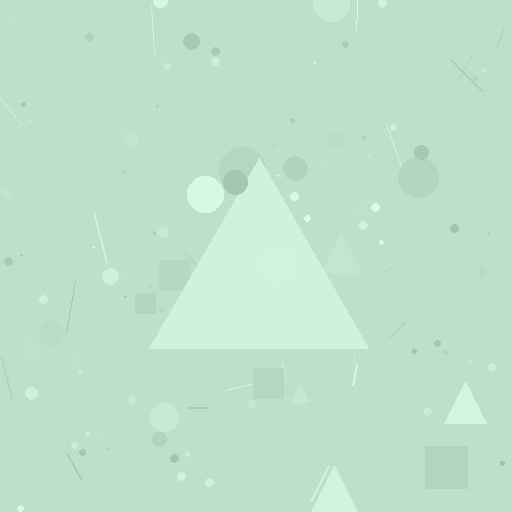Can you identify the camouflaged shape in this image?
The camouflaged shape is a triangle.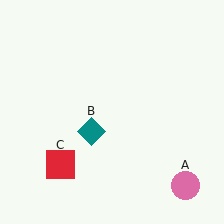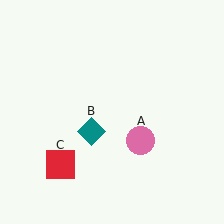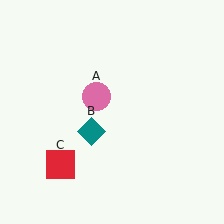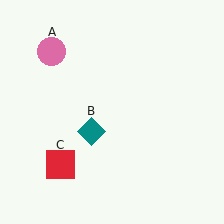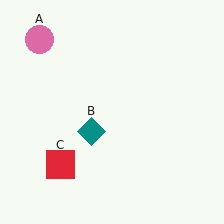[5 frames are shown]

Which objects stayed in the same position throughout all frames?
Teal diamond (object B) and red square (object C) remained stationary.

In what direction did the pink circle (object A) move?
The pink circle (object A) moved up and to the left.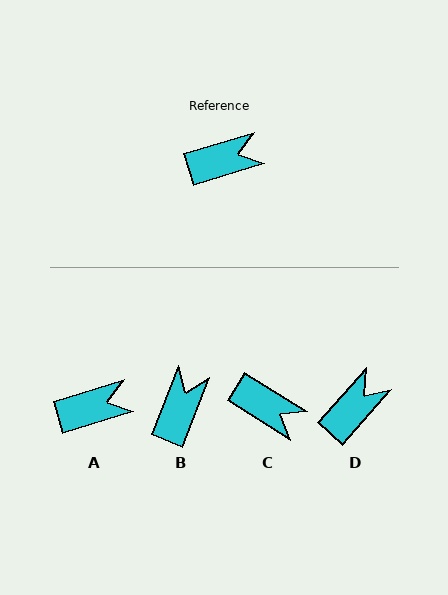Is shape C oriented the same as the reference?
No, it is off by about 49 degrees.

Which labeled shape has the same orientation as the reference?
A.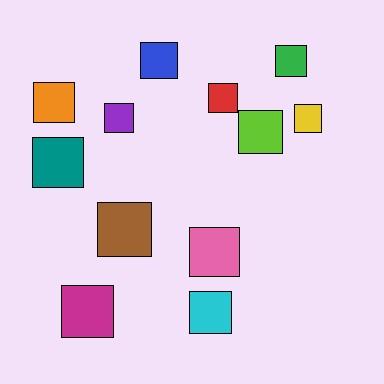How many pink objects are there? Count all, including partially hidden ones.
There is 1 pink object.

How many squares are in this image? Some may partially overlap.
There are 12 squares.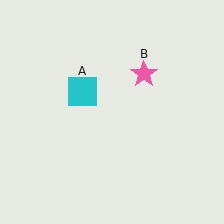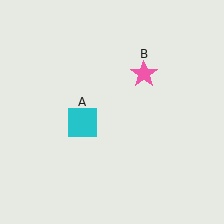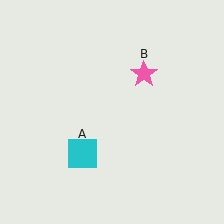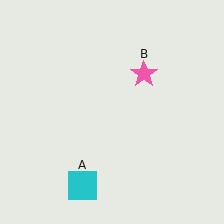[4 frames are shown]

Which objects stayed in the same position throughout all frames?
Pink star (object B) remained stationary.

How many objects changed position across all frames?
1 object changed position: cyan square (object A).